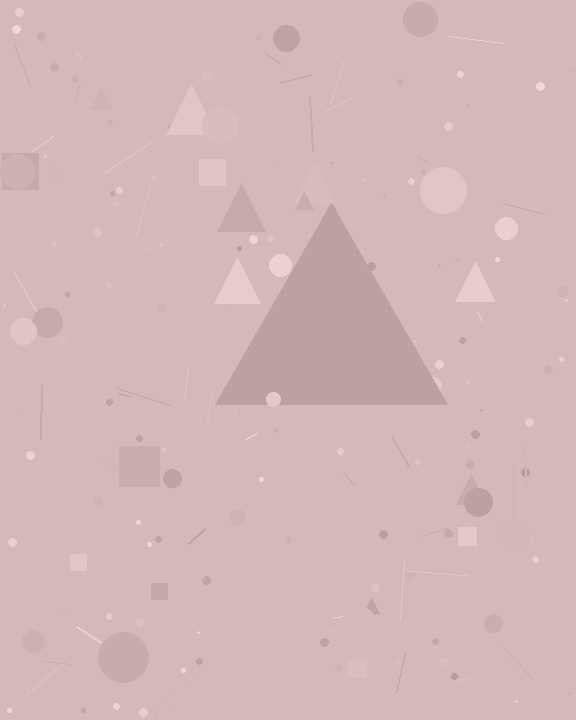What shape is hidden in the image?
A triangle is hidden in the image.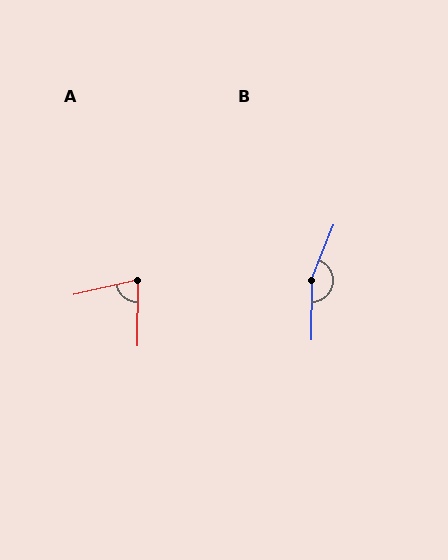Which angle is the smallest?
A, at approximately 77 degrees.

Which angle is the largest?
B, at approximately 159 degrees.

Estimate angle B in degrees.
Approximately 159 degrees.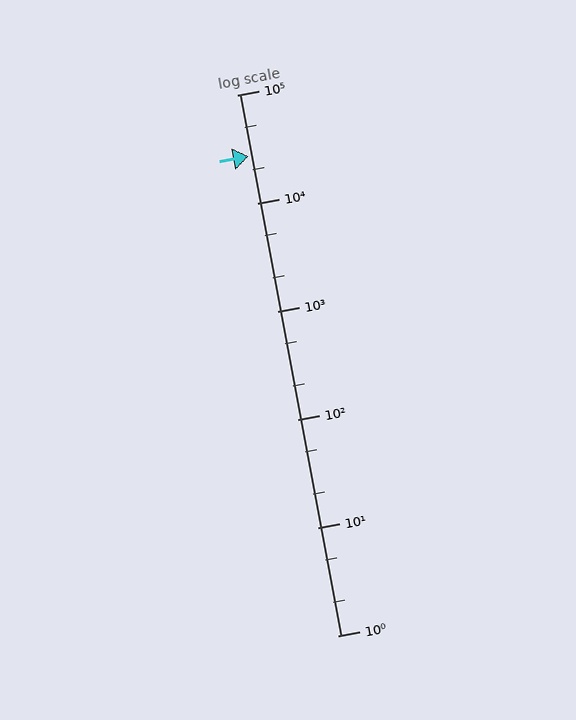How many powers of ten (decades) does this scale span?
The scale spans 5 decades, from 1 to 100000.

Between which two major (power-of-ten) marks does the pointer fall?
The pointer is between 10000 and 100000.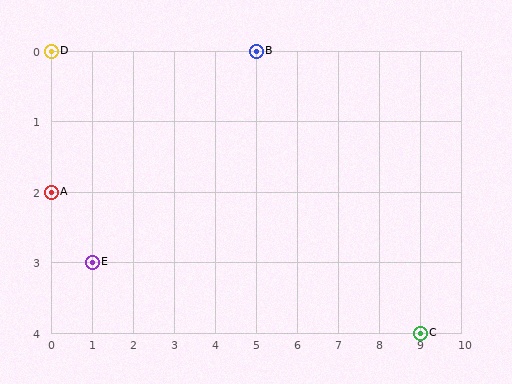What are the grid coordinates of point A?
Point A is at grid coordinates (0, 2).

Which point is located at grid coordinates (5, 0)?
Point B is at (5, 0).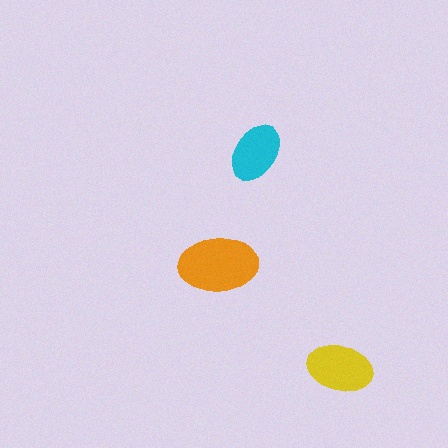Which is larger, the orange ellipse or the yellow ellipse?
The orange one.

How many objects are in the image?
There are 3 objects in the image.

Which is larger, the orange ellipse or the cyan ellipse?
The orange one.